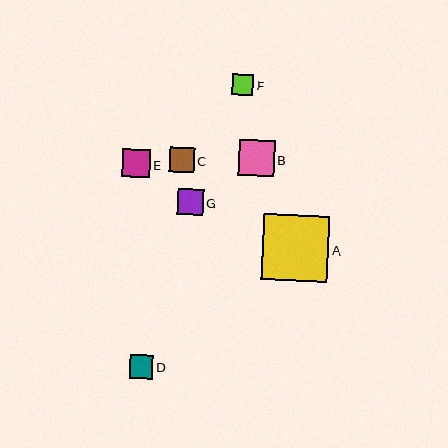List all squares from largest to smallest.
From largest to smallest: A, B, E, G, C, D, F.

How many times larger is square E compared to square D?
Square E is approximately 1.2 times the size of square D.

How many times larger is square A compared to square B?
Square A is approximately 1.9 times the size of square B.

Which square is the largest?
Square A is the largest with a size of approximately 67 pixels.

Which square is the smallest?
Square F is the smallest with a size of approximately 21 pixels.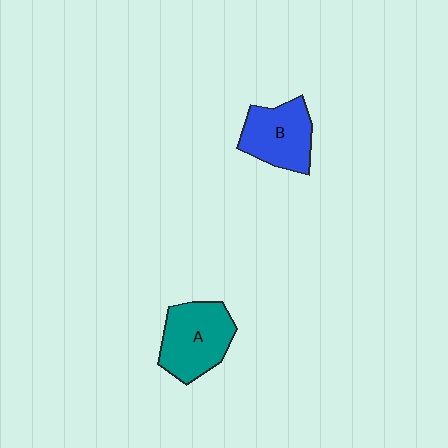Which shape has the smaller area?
Shape B (blue).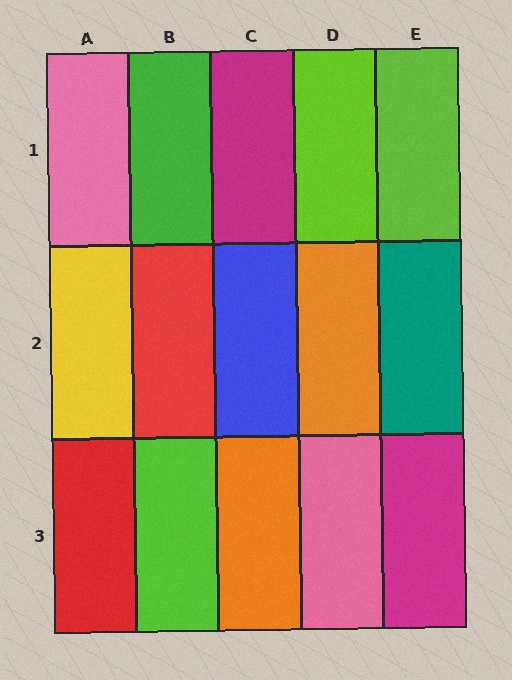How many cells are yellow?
1 cell is yellow.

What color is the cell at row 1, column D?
Lime.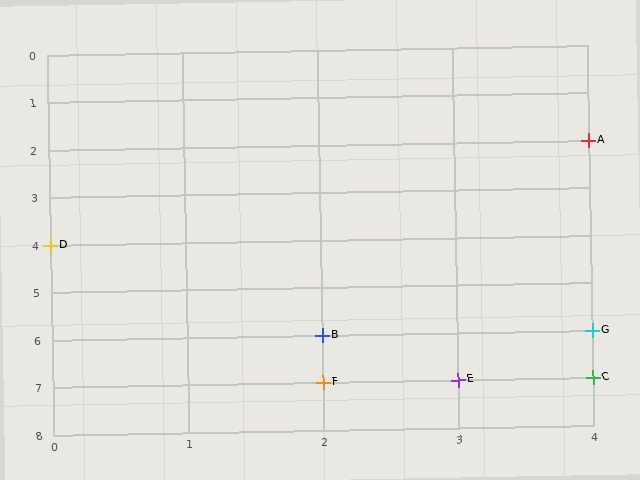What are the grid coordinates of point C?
Point C is at grid coordinates (4, 7).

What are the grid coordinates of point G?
Point G is at grid coordinates (4, 6).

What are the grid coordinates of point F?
Point F is at grid coordinates (2, 7).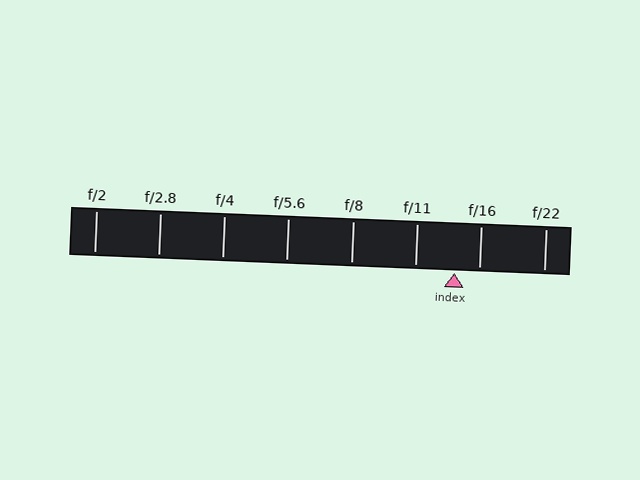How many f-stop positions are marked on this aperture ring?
There are 8 f-stop positions marked.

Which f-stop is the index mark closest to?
The index mark is closest to f/16.